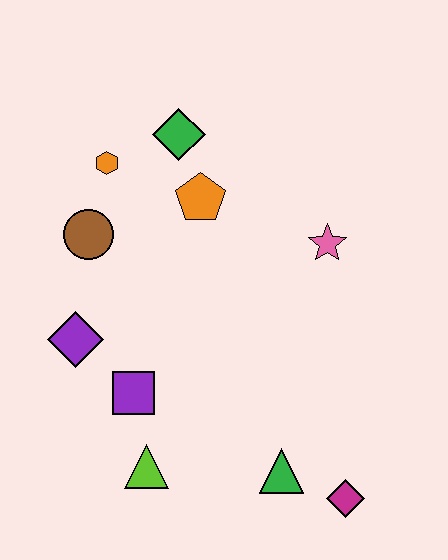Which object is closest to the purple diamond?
The purple square is closest to the purple diamond.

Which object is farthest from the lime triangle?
The green diamond is farthest from the lime triangle.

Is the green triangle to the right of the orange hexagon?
Yes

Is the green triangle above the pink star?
No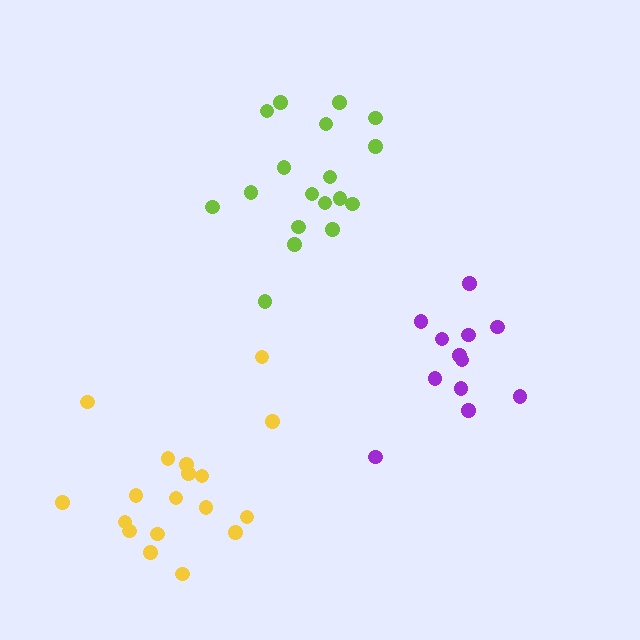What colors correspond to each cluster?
The clusters are colored: yellow, lime, purple.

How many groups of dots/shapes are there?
There are 3 groups.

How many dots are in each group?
Group 1: 18 dots, Group 2: 18 dots, Group 3: 12 dots (48 total).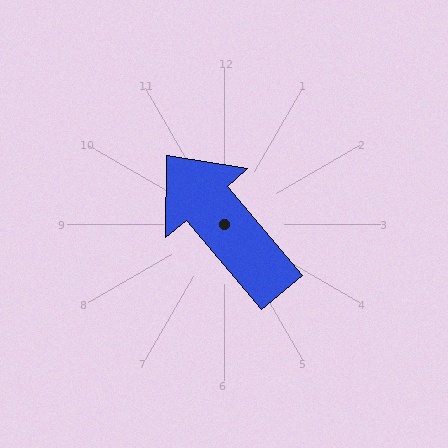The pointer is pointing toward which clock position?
Roughly 11 o'clock.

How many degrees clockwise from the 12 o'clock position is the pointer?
Approximately 320 degrees.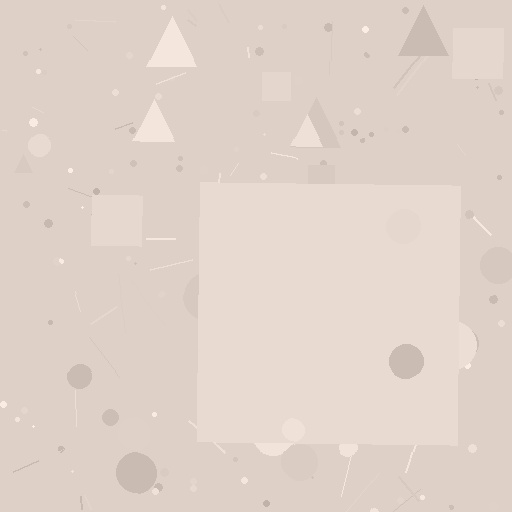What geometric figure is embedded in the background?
A square is embedded in the background.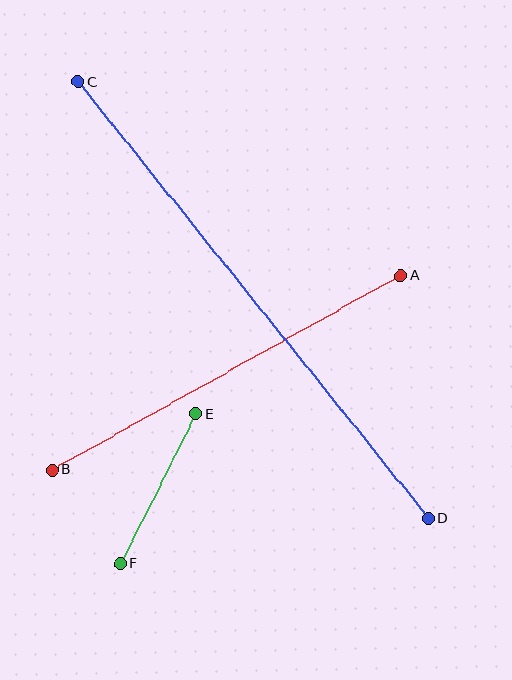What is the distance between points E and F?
The distance is approximately 168 pixels.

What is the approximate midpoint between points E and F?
The midpoint is at approximately (158, 489) pixels.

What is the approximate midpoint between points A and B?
The midpoint is at approximately (227, 373) pixels.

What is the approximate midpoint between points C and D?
The midpoint is at approximately (253, 300) pixels.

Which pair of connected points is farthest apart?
Points C and D are farthest apart.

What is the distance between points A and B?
The distance is approximately 399 pixels.